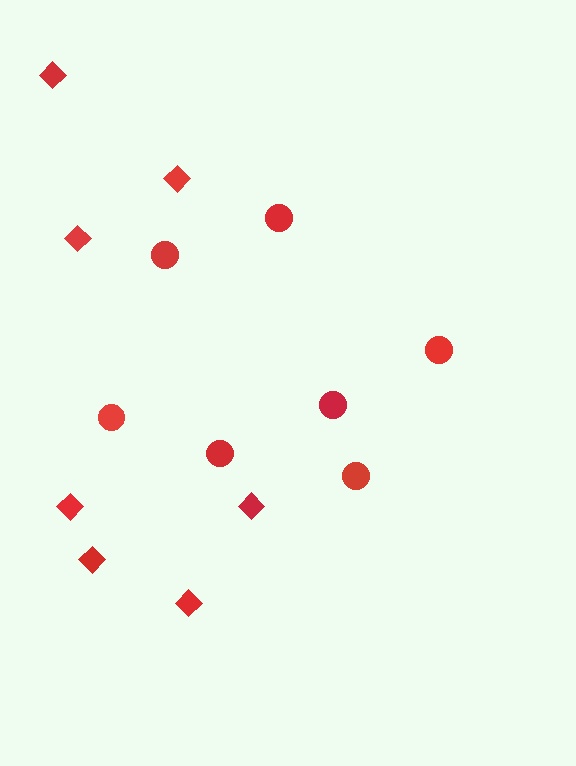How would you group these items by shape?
There are 2 groups: one group of diamonds (7) and one group of circles (7).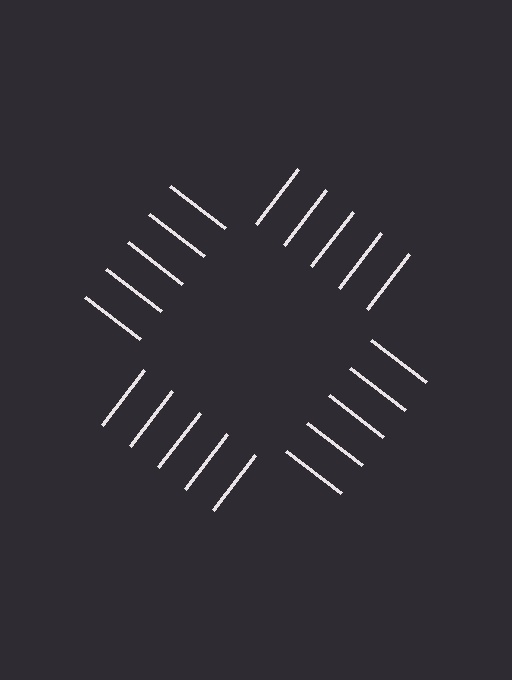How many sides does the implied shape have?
4 sides — the line-ends trace a square.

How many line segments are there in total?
20 — 5 along each of the 4 edges.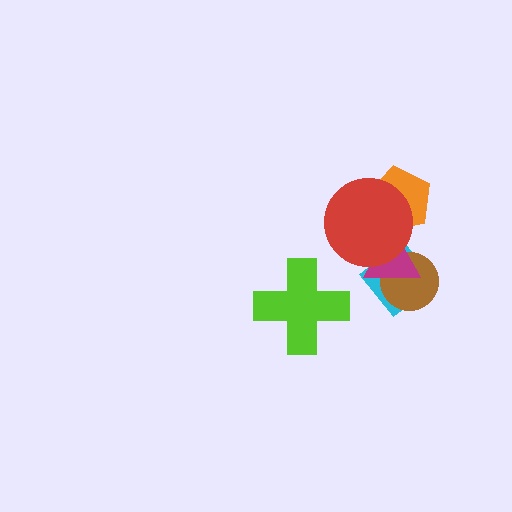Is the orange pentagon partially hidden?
Yes, it is partially covered by another shape.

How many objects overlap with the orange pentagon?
1 object overlaps with the orange pentagon.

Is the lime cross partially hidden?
No, no other shape covers it.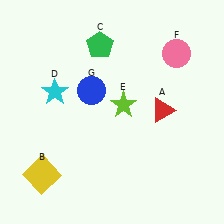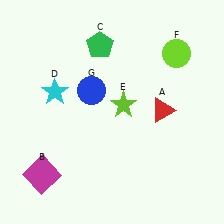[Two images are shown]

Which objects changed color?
B changed from yellow to magenta. F changed from pink to lime.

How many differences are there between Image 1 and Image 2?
There are 2 differences between the two images.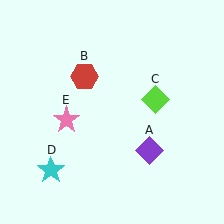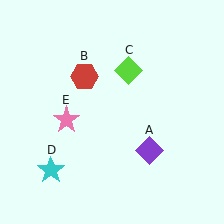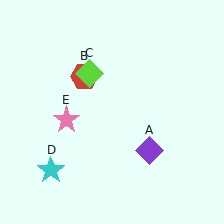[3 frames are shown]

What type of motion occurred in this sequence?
The lime diamond (object C) rotated counterclockwise around the center of the scene.